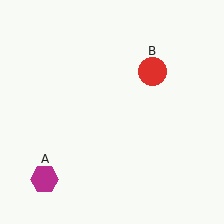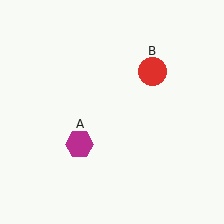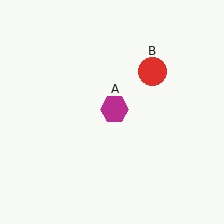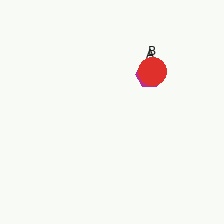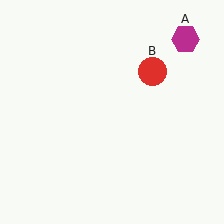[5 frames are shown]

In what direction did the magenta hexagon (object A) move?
The magenta hexagon (object A) moved up and to the right.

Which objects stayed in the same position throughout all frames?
Red circle (object B) remained stationary.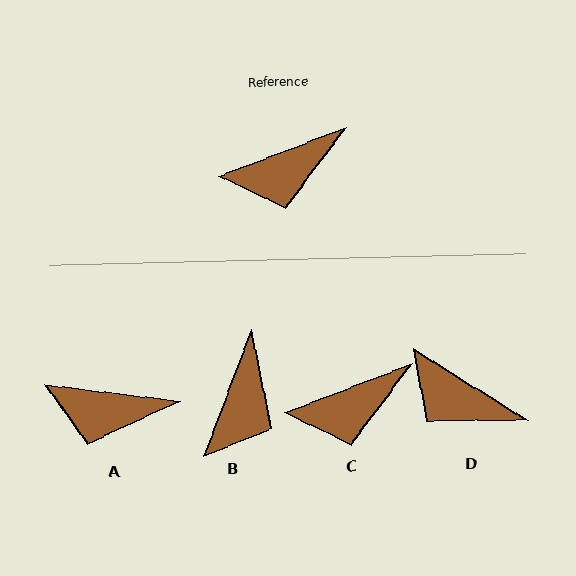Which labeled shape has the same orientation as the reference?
C.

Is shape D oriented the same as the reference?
No, it is off by about 53 degrees.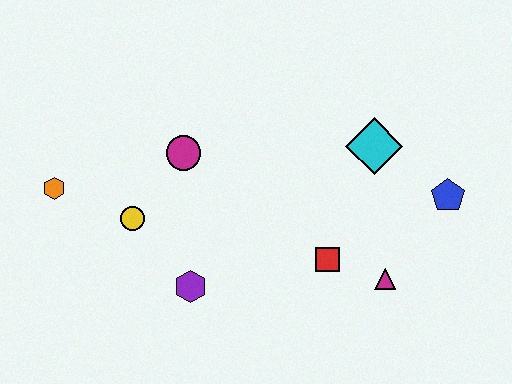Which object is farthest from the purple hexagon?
The blue pentagon is farthest from the purple hexagon.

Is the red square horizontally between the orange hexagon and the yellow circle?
No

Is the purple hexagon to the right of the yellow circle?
Yes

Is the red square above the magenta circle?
No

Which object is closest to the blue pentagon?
The cyan diamond is closest to the blue pentagon.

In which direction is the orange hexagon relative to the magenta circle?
The orange hexagon is to the left of the magenta circle.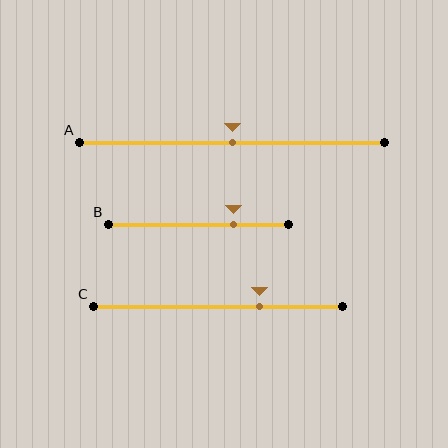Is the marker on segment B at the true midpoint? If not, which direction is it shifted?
No, the marker on segment B is shifted to the right by about 19% of the segment length.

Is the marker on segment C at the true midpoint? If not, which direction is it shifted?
No, the marker on segment C is shifted to the right by about 17% of the segment length.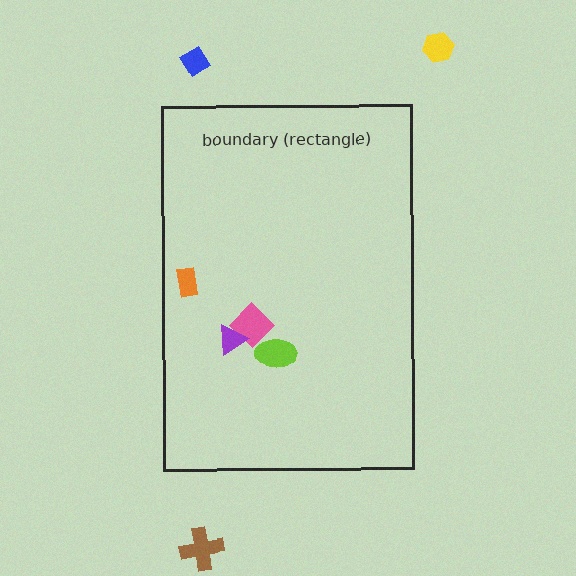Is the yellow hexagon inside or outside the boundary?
Outside.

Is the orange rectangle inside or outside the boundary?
Inside.